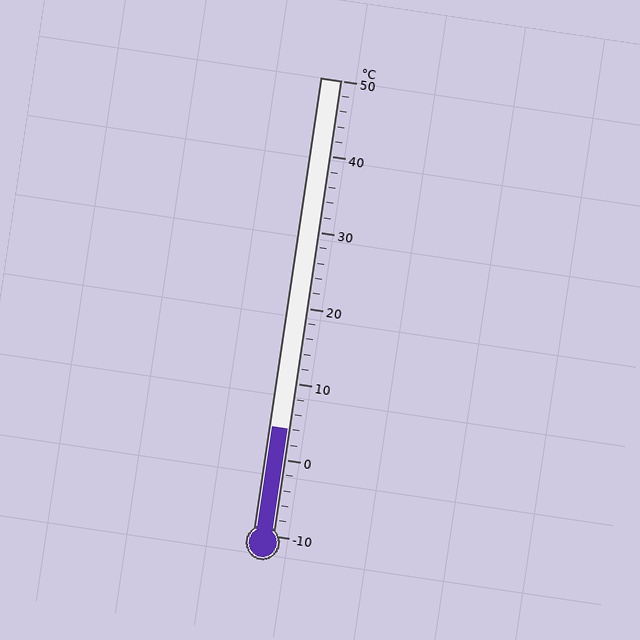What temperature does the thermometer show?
The thermometer shows approximately 4°C.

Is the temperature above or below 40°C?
The temperature is below 40°C.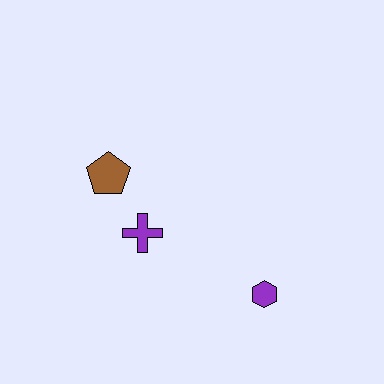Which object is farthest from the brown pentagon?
The purple hexagon is farthest from the brown pentagon.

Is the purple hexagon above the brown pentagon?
No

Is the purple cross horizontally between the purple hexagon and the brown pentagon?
Yes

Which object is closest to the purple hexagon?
The purple cross is closest to the purple hexagon.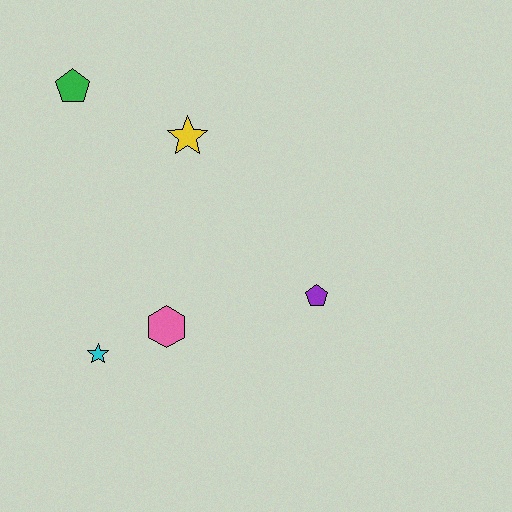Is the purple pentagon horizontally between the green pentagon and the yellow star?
No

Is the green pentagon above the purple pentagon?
Yes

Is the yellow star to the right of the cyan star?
Yes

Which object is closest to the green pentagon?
The yellow star is closest to the green pentagon.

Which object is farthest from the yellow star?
The cyan star is farthest from the yellow star.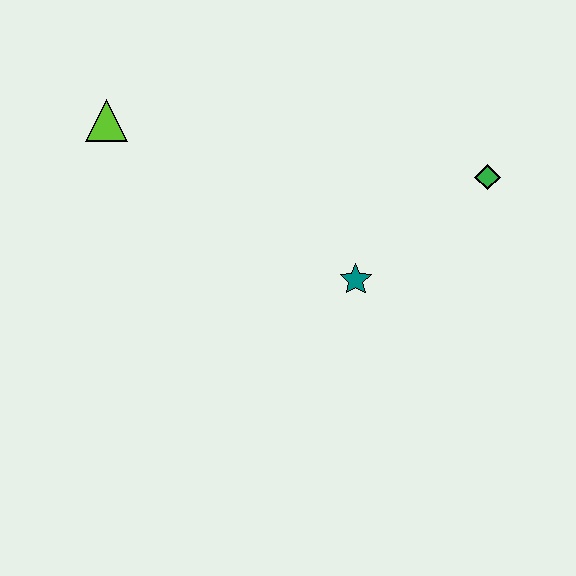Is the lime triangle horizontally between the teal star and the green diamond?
No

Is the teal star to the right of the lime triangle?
Yes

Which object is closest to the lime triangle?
The teal star is closest to the lime triangle.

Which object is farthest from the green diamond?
The lime triangle is farthest from the green diamond.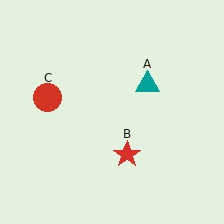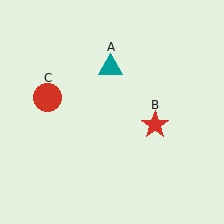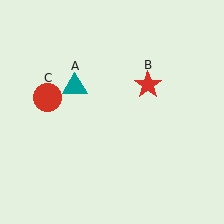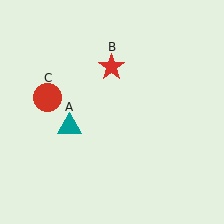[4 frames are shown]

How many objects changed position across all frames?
2 objects changed position: teal triangle (object A), red star (object B).